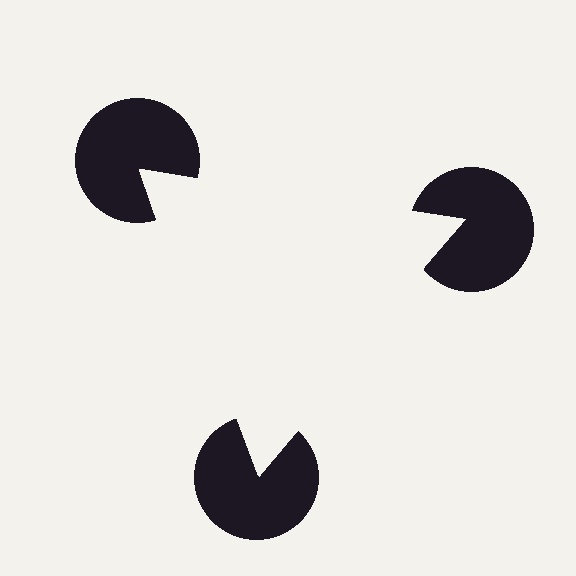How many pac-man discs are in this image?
There are 3 — one at each vertex of the illusory triangle.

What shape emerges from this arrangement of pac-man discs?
An illusory triangle — its edges are inferred from the aligned wedge cuts in the pac-man discs, not physically drawn.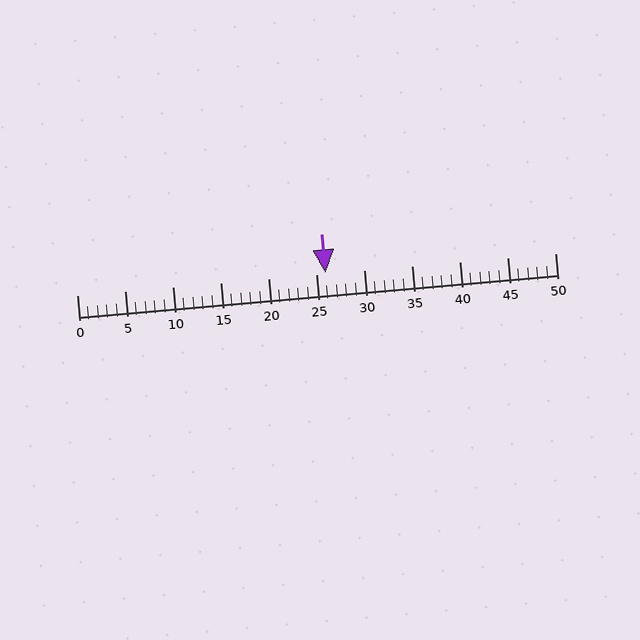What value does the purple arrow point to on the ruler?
The purple arrow points to approximately 26.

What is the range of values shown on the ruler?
The ruler shows values from 0 to 50.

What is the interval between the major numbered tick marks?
The major tick marks are spaced 5 units apart.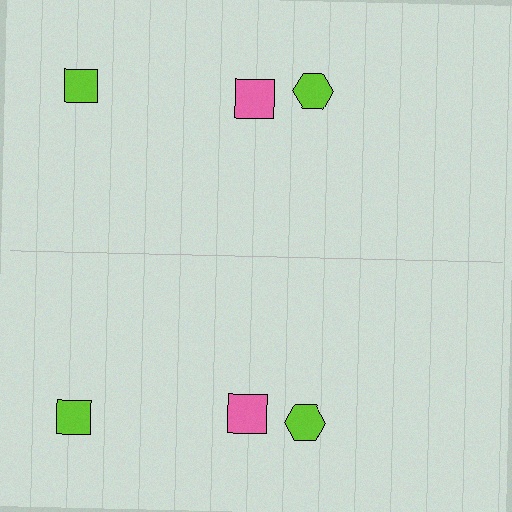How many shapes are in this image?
There are 6 shapes in this image.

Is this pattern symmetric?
Yes, this pattern has bilateral (reflection) symmetry.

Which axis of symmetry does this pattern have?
The pattern has a horizontal axis of symmetry running through the center of the image.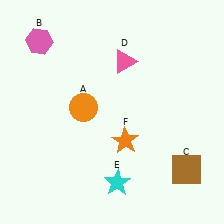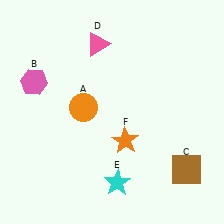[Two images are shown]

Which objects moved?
The objects that moved are: the pink hexagon (B), the pink triangle (D).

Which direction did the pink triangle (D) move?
The pink triangle (D) moved left.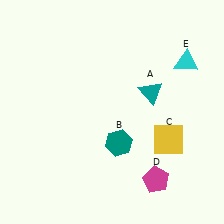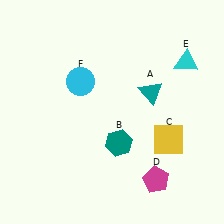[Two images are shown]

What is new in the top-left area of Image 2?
A cyan circle (F) was added in the top-left area of Image 2.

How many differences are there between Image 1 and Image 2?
There is 1 difference between the two images.